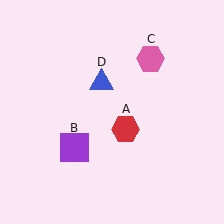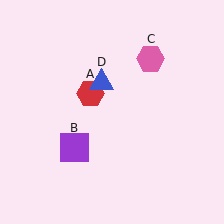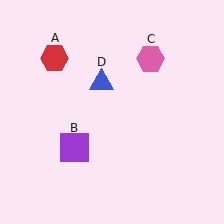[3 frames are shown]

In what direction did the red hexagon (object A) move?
The red hexagon (object A) moved up and to the left.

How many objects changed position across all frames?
1 object changed position: red hexagon (object A).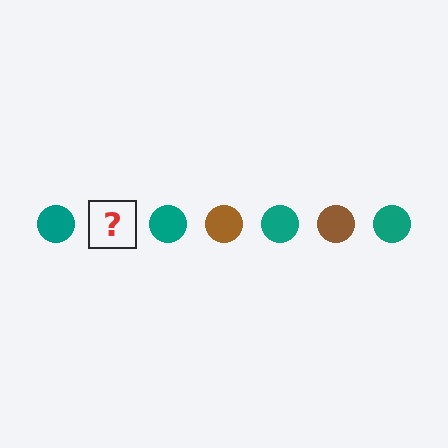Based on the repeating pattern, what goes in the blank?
The blank should be a brown circle.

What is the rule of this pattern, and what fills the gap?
The rule is that the pattern cycles through teal, brown circles. The gap should be filled with a brown circle.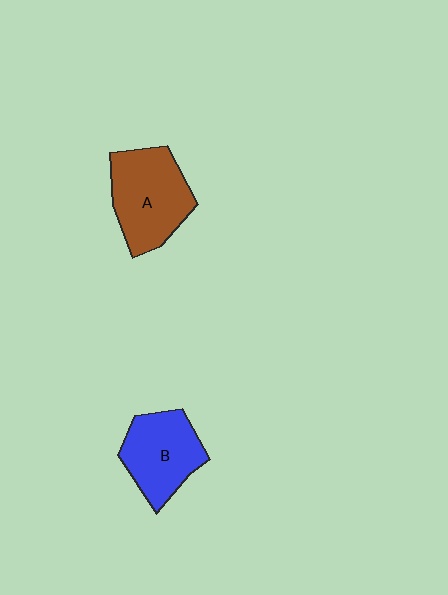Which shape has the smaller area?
Shape B (blue).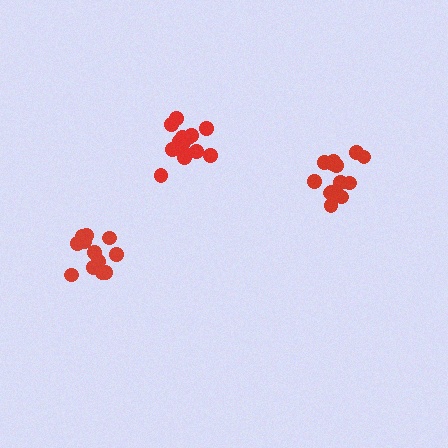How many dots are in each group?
Group 1: 13 dots, Group 2: 14 dots, Group 3: 13 dots (40 total).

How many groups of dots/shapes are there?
There are 3 groups.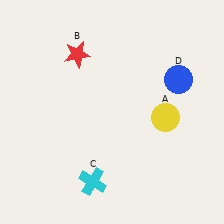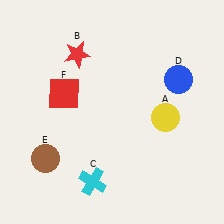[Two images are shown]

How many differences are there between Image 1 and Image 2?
There are 2 differences between the two images.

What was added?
A brown circle (E), a red square (F) were added in Image 2.